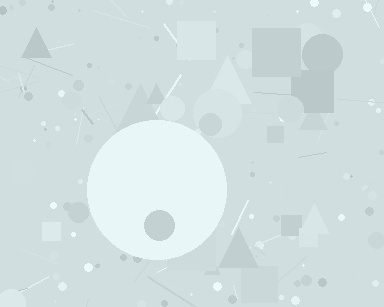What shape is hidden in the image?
A circle is hidden in the image.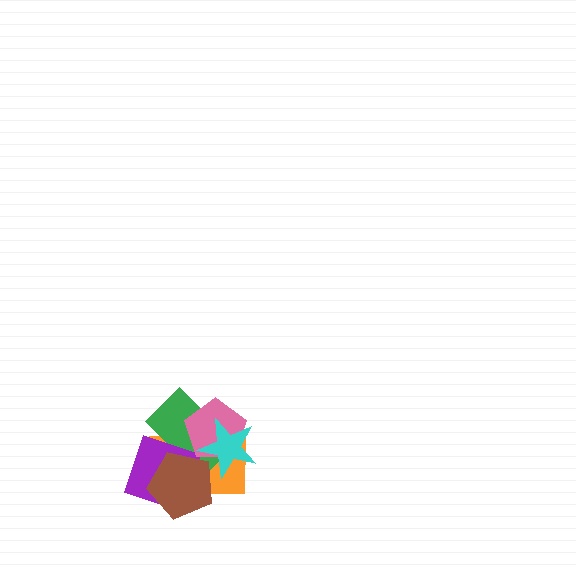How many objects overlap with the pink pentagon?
3 objects overlap with the pink pentagon.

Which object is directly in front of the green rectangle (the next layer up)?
The purple diamond is directly in front of the green rectangle.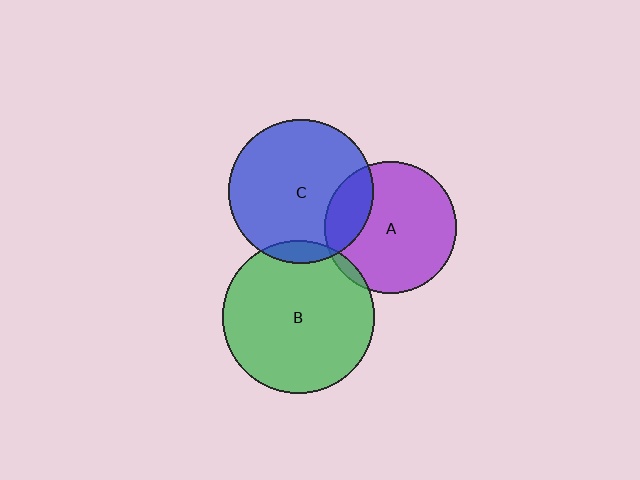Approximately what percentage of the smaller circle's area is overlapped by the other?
Approximately 20%.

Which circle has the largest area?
Circle B (green).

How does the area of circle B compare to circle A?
Approximately 1.3 times.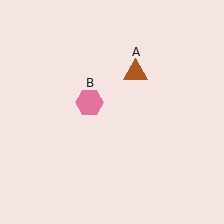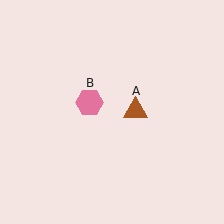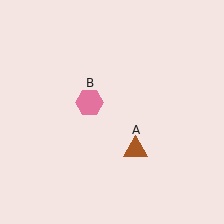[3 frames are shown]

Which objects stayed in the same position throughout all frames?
Pink hexagon (object B) remained stationary.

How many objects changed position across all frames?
1 object changed position: brown triangle (object A).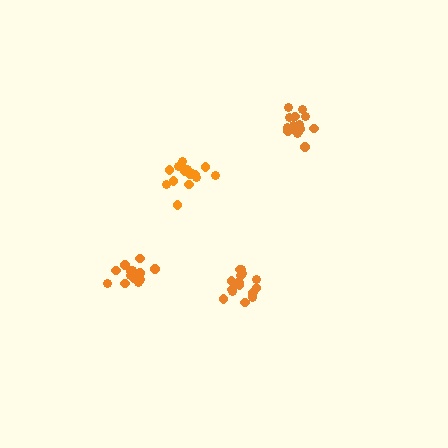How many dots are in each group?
Group 1: 16 dots, Group 2: 16 dots, Group 3: 17 dots, Group 4: 15 dots (64 total).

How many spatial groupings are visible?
There are 4 spatial groupings.